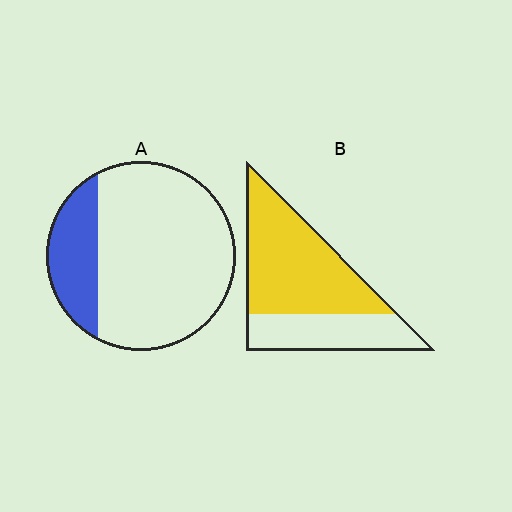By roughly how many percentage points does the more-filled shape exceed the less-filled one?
By roughly 45 percentage points (B over A).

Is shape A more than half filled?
No.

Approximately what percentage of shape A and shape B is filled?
A is approximately 20% and B is approximately 65%.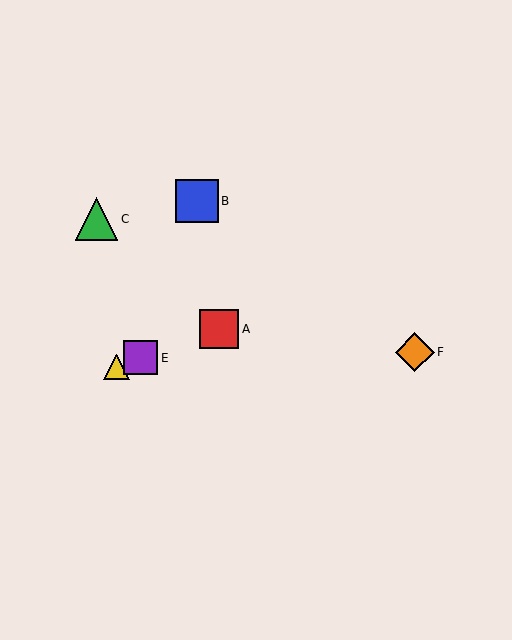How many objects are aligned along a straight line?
3 objects (A, D, E) are aligned along a straight line.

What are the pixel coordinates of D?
Object D is at (116, 367).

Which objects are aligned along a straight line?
Objects A, D, E are aligned along a straight line.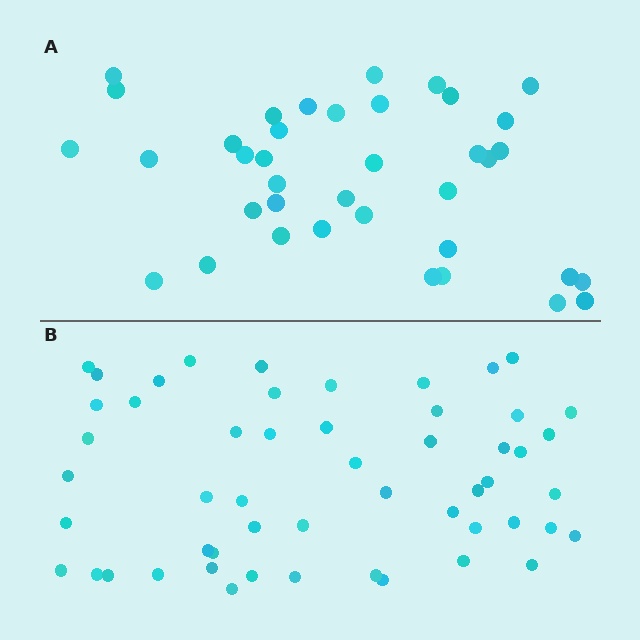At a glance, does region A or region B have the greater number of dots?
Region B (the bottom region) has more dots.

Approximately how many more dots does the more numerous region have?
Region B has approximately 15 more dots than region A.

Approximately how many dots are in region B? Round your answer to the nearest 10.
About 50 dots. (The exact count is 53, which rounds to 50.)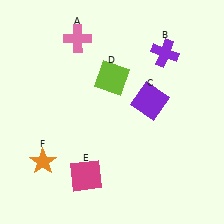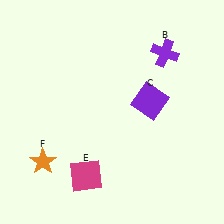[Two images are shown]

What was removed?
The lime square (D), the pink cross (A) were removed in Image 2.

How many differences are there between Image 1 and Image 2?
There are 2 differences between the two images.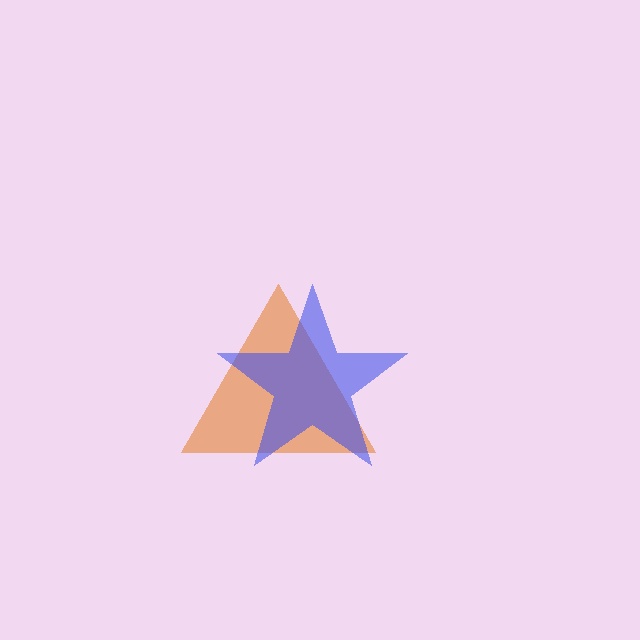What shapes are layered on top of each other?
The layered shapes are: an orange triangle, a blue star.